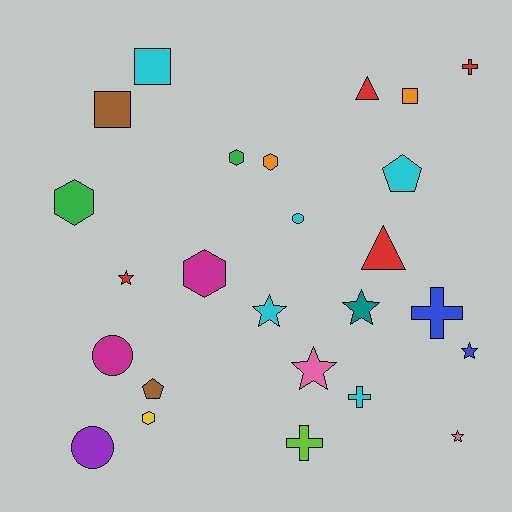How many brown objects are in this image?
There are 2 brown objects.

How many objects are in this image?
There are 25 objects.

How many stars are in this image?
There are 6 stars.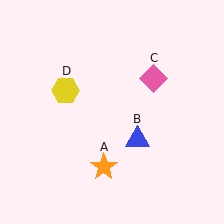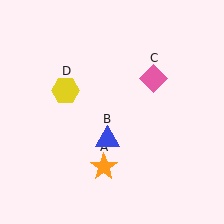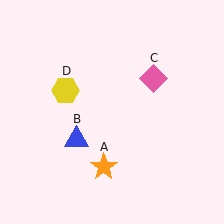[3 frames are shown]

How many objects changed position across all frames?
1 object changed position: blue triangle (object B).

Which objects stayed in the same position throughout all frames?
Orange star (object A) and pink diamond (object C) and yellow hexagon (object D) remained stationary.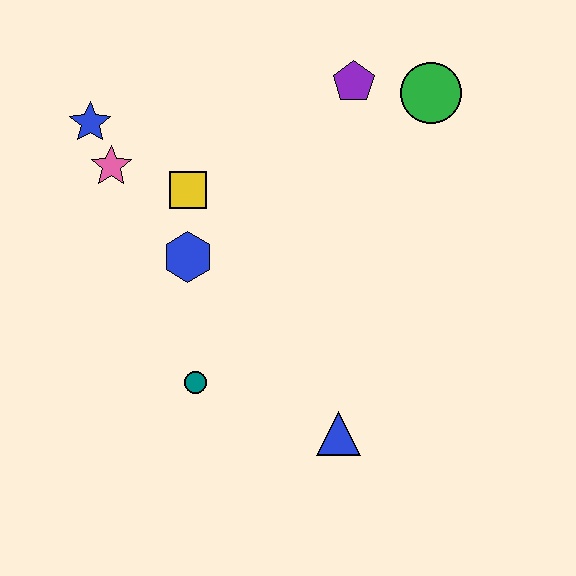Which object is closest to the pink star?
The blue star is closest to the pink star.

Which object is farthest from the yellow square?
The blue triangle is farthest from the yellow square.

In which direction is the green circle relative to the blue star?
The green circle is to the right of the blue star.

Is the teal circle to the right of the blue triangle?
No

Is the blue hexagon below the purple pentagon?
Yes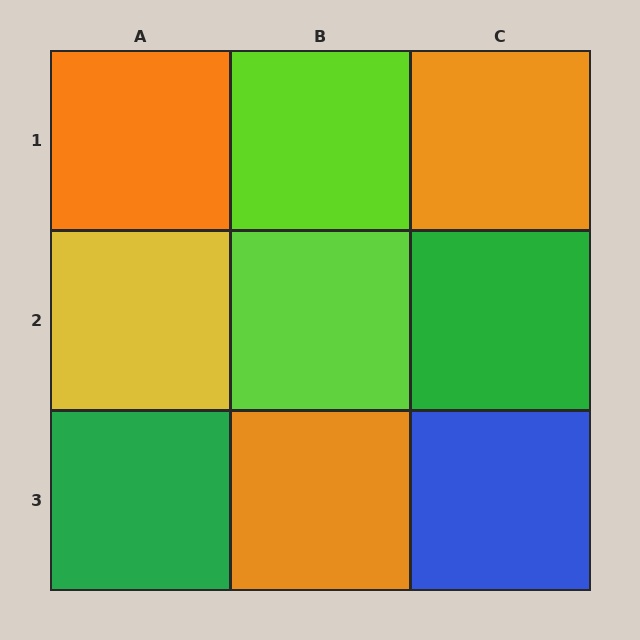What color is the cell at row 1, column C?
Orange.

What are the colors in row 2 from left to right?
Yellow, lime, green.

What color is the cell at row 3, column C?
Blue.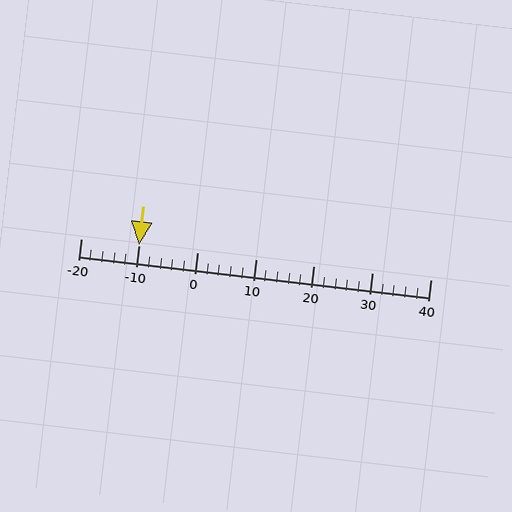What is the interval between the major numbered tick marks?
The major tick marks are spaced 10 units apart.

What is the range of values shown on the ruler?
The ruler shows values from -20 to 40.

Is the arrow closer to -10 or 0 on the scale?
The arrow is closer to -10.